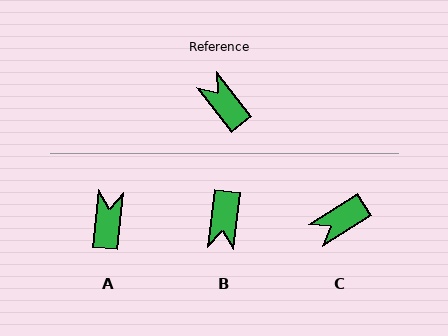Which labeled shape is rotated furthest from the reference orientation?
B, about 136 degrees away.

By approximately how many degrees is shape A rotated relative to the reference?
Approximately 44 degrees clockwise.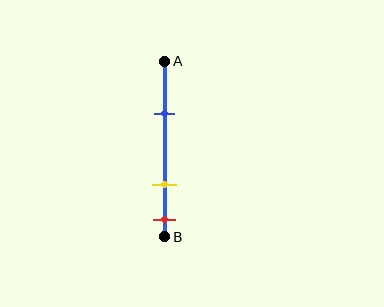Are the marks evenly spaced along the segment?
No, the marks are not evenly spaced.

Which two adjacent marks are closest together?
The yellow and red marks are the closest adjacent pair.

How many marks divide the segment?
There are 3 marks dividing the segment.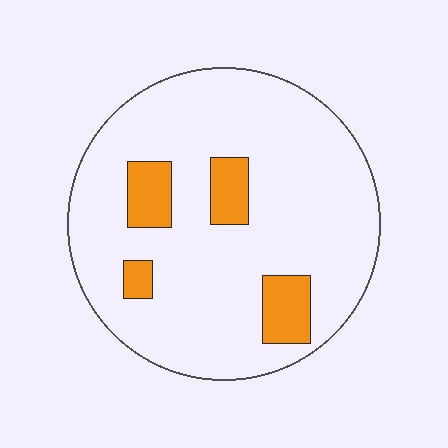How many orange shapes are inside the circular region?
4.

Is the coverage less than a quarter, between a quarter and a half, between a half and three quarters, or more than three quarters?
Less than a quarter.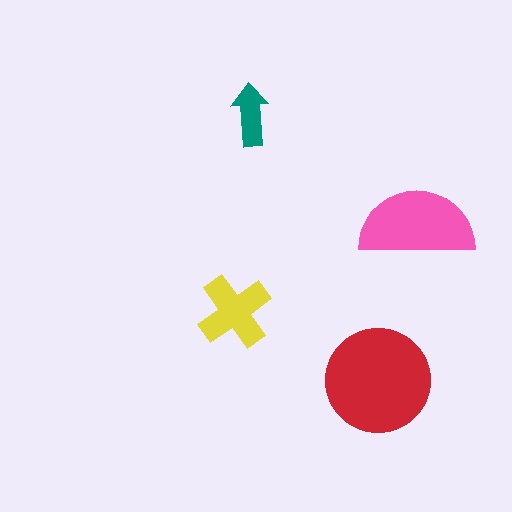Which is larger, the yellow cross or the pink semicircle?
The pink semicircle.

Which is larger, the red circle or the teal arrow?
The red circle.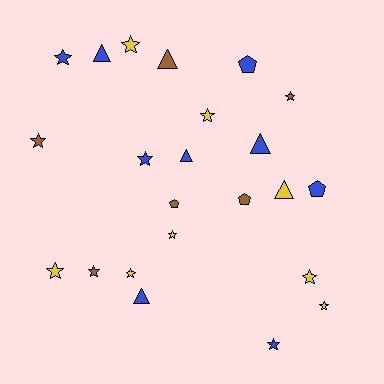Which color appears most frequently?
Blue, with 9 objects.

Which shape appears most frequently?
Star, with 13 objects.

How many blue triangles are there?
There are 4 blue triangles.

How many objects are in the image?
There are 23 objects.